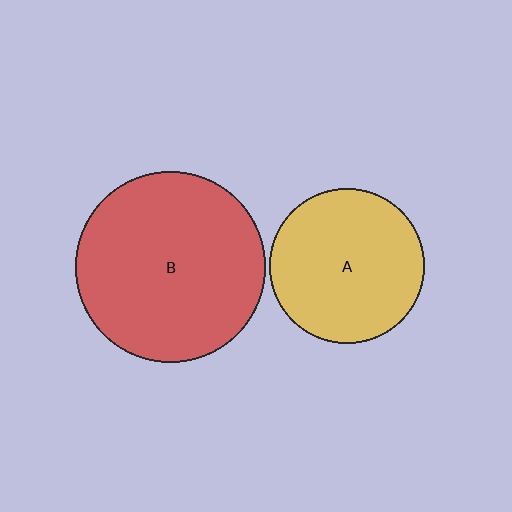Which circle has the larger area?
Circle B (red).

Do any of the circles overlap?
No, none of the circles overlap.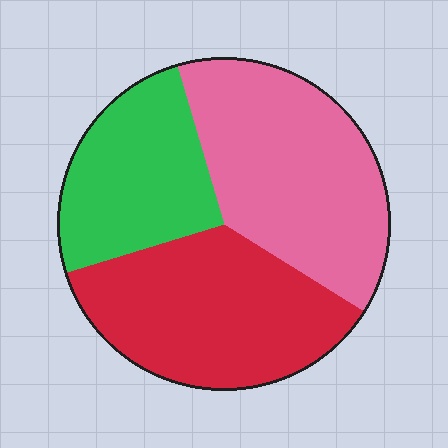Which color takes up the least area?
Green, at roughly 25%.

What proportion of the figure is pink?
Pink takes up about three eighths (3/8) of the figure.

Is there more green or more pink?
Pink.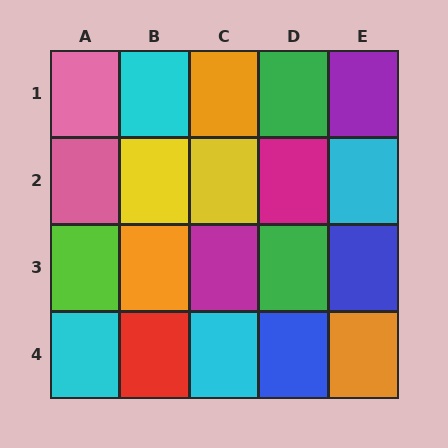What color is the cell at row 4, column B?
Red.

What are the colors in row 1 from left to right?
Pink, cyan, orange, green, purple.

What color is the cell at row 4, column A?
Cyan.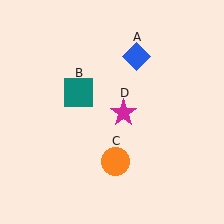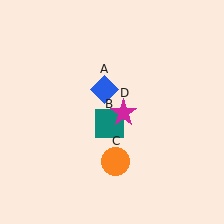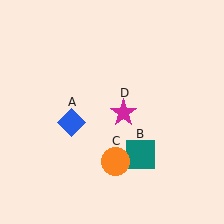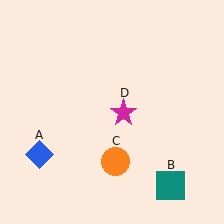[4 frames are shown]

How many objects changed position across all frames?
2 objects changed position: blue diamond (object A), teal square (object B).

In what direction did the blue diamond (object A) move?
The blue diamond (object A) moved down and to the left.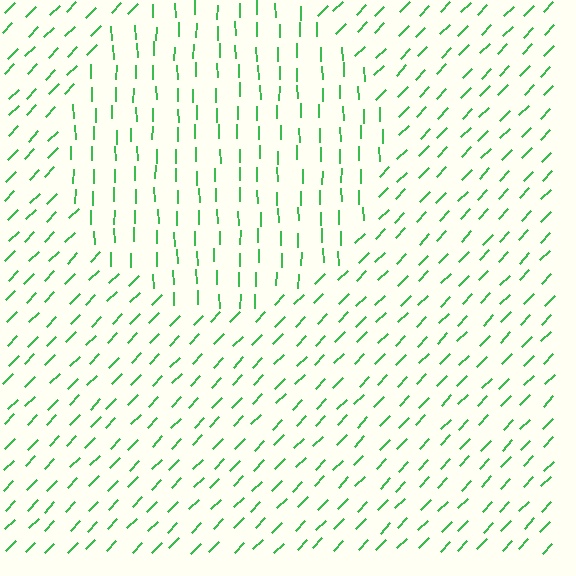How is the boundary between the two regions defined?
The boundary is defined purely by a change in line orientation (approximately 45 degrees difference). All lines are the same color and thickness.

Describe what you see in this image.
The image is filled with small green line segments. A circle region in the image has lines oriented differently from the surrounding lines, creating a visible texture boundary.